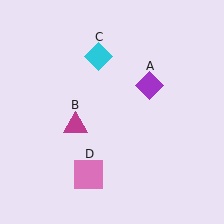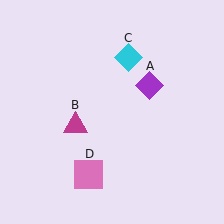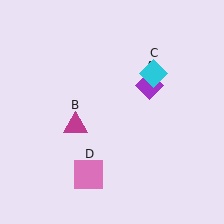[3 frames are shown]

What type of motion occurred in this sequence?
The cyan diamond (object C) rotated clockwise around the center of the scene.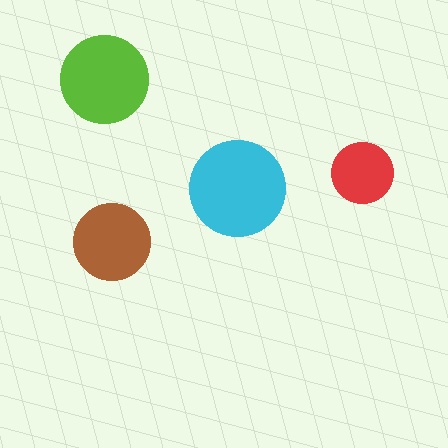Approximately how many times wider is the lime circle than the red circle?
About 1.5 times wider.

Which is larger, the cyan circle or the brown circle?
The cyan one.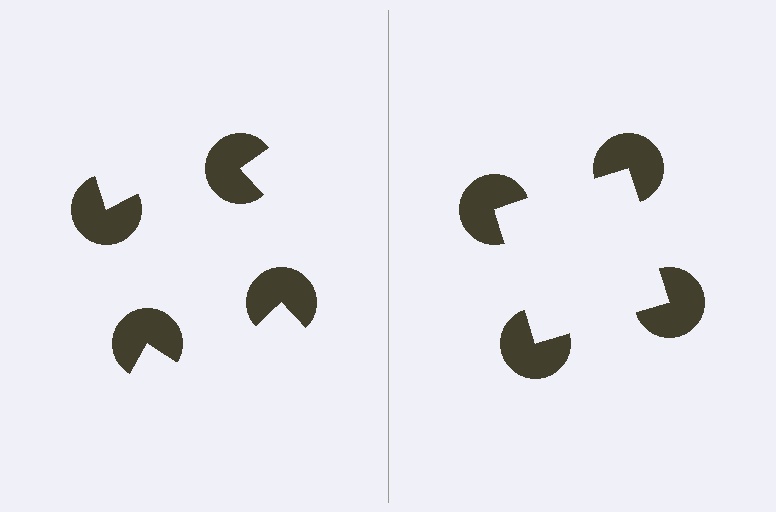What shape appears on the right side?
An illusory square.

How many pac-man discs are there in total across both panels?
8 — 4 on each side.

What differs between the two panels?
The pac-man discs are positioned identically on both sides; only the wedge orientations differ. On the right they align to a square; on the left they are misaligned.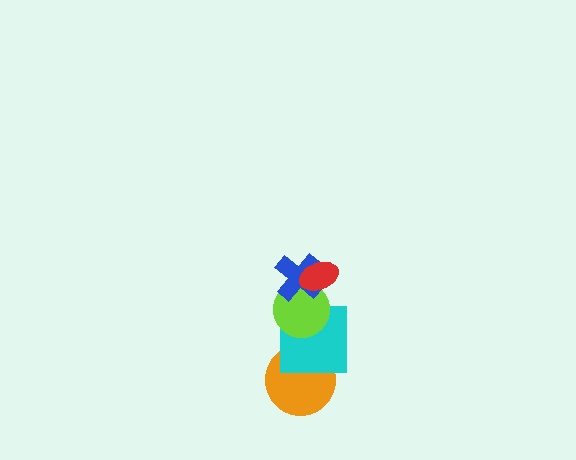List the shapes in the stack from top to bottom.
From top to bottom: the red ellipse, the blue cross, the lime circle, the cyan square, the orange circle.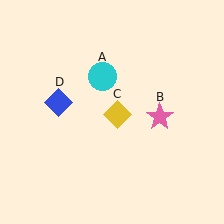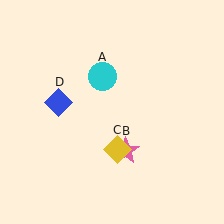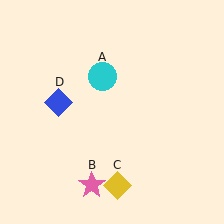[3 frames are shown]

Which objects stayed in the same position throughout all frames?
Cyan circle (object A) and blue diamond (object D) remained stationary.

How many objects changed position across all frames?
2 objects changed position: pink star (object B), yellow diamond (object C).